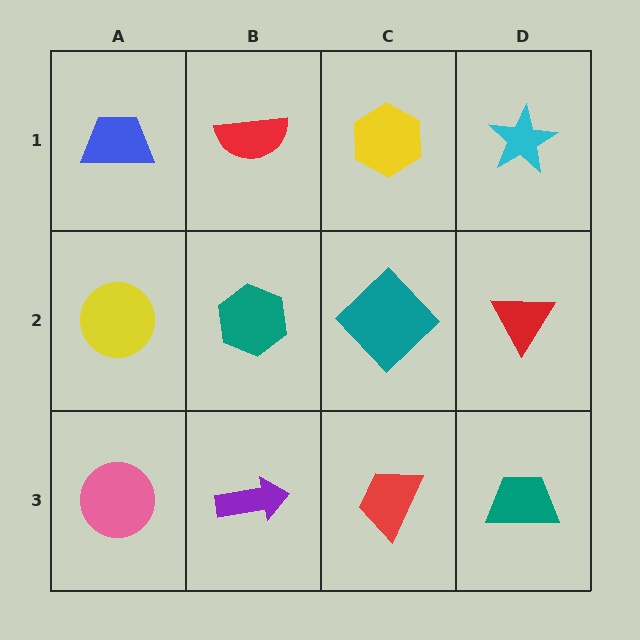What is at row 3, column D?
A teal trapezoid.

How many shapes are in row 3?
4 shapes.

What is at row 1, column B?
A red semicircle.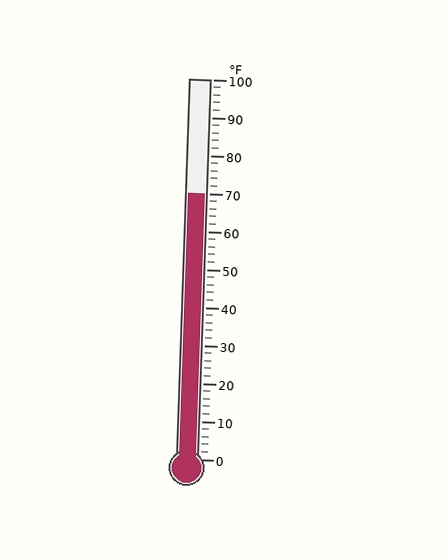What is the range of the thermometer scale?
The thermometer scale ranges from 0°F to 100°F.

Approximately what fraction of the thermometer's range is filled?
The thermometer is filled to approximately 70% of its range.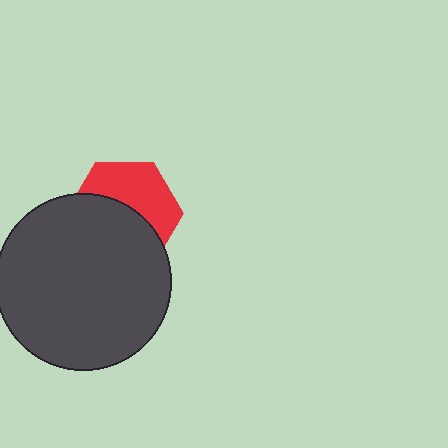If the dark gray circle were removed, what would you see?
You would see the complete red hexagon.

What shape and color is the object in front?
The object in front is a dark gray circle.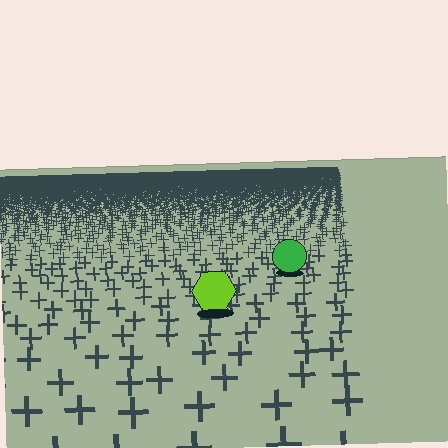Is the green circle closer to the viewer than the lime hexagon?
No. The lime hexagon is closer — you can tell from the texture gradient: the ground texture is coarser near it.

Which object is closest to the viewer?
The lime hexagon is closest. The texture marks near it are larger and more spread out.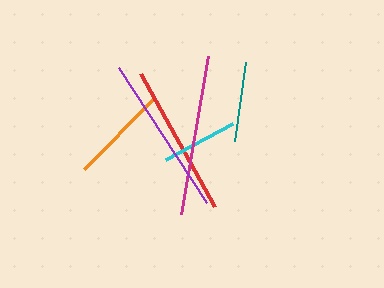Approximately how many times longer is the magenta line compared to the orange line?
The magenta line is approximately 1.6 times the length of the orange line.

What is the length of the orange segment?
The orange segment is approximately 99 pixels long.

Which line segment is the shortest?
The cyan line is the shortest at approximately 77 pixels.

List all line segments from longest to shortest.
From longest to shortest: purple, magenta, red, orange, teal, cyan.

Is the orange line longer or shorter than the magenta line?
The magenta line is longer than the orange line.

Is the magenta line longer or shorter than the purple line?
The purple line is longer than the magenta line.